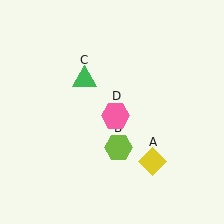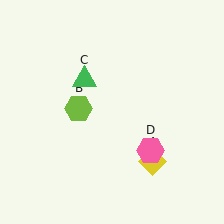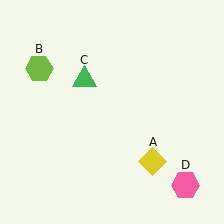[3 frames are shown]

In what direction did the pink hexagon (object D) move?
The pink hexagon (object D) moved down and to the right.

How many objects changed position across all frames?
2 objects changed position: lime hexagon (object B), pink hexagon (object D).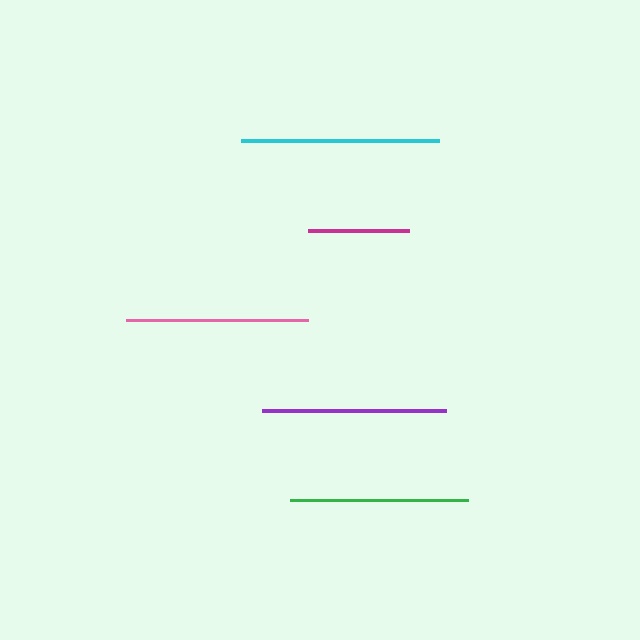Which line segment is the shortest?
The magenta line is the shortest at approximately 101 pixels.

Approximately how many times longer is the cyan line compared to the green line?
The cyan line is approximately 1.1 times the length of the green line.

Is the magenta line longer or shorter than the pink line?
The pink line is longer than the magenta line.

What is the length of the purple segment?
The purple segment is approximately 185 pixels long.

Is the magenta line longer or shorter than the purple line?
The purple line is longer than the magenta line.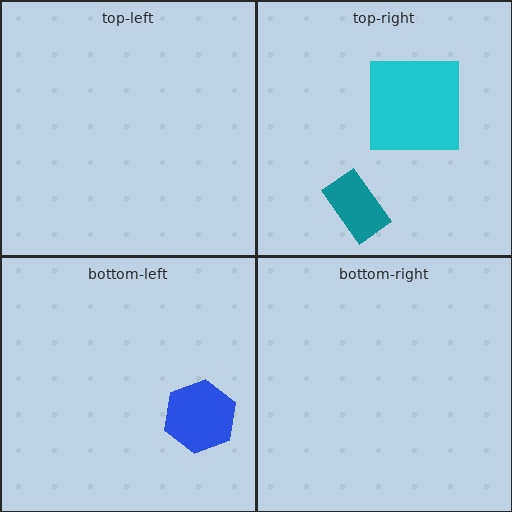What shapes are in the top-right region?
The teal rectangle, the cyan square.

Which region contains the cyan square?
The top-right region.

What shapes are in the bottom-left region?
The blue hexagon.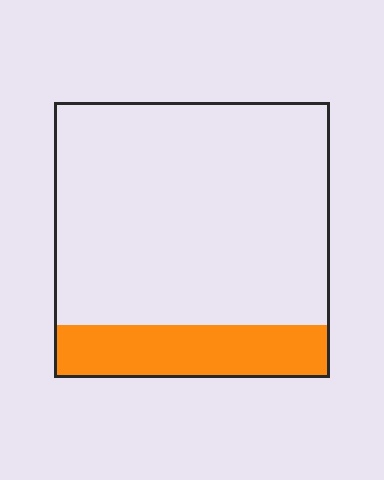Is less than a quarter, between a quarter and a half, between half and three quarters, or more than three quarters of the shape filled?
Less than a quarter.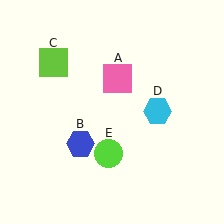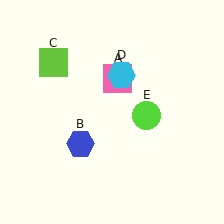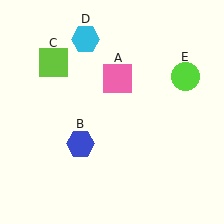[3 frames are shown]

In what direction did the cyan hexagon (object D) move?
The cyan hexagon (object D) moved up and to the left.